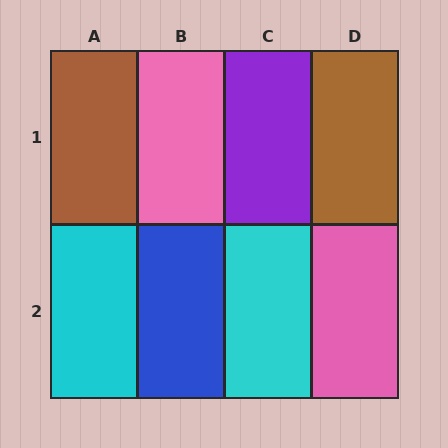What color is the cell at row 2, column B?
Blue.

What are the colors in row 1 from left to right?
Brown, pink, purple, brown.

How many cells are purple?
1 cell is purple.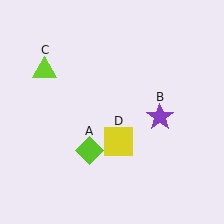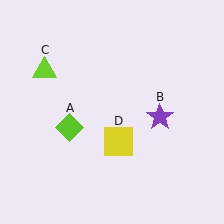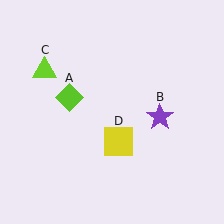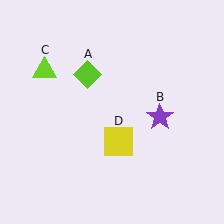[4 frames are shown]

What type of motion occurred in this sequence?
The lime diamond (object A) rotated clockwise around the center of the scene.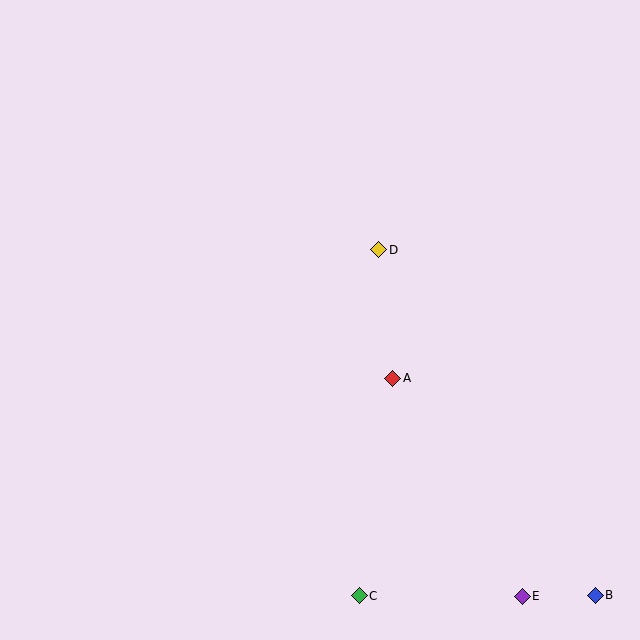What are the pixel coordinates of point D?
Point D is at (379, 250).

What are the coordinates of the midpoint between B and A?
The midpoint between B and A is at (494, 487).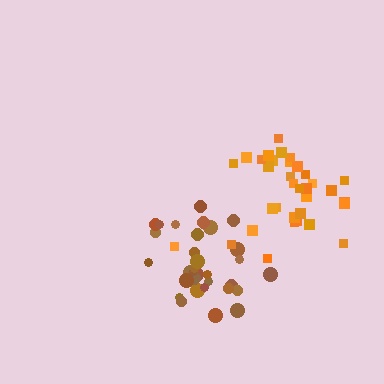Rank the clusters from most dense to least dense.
orange, brown.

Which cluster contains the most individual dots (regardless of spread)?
Orange (35).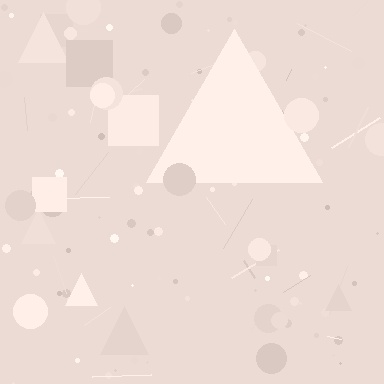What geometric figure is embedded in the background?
A triangle is embedded in the background.